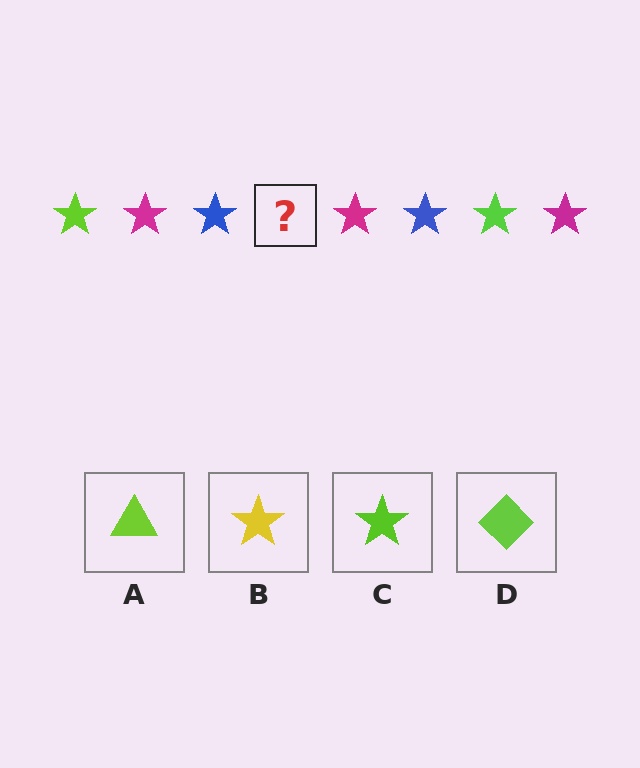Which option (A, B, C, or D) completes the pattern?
C.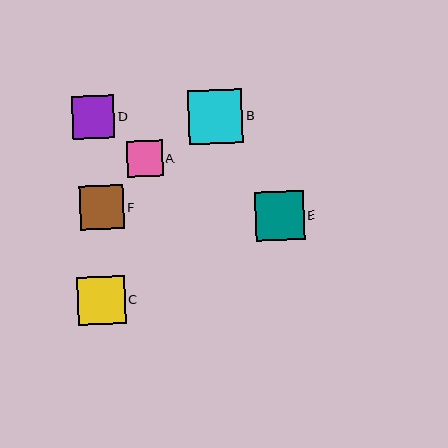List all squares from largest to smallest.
From largest to smallest: B, E, C, F, D, A.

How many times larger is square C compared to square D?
Square C is approximately 1.1 times the size of square D.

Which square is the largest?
Square B is the largest with a size of approximately 54 pixels.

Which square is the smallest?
Square A is the smallest with a size of approximately 36 pixels.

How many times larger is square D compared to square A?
Square D is approximately 1.2 times the size of square A.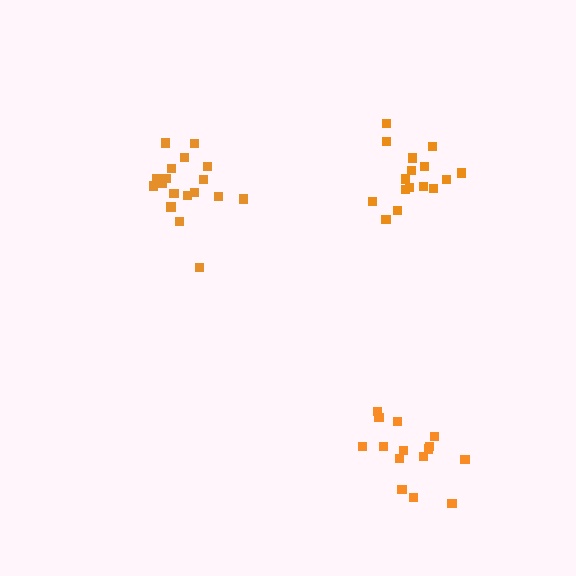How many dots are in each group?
Group 1: 18 dots, Group 2: 16 dots, Group 3: 16 dots (50 total).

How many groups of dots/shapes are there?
There are 3 groups.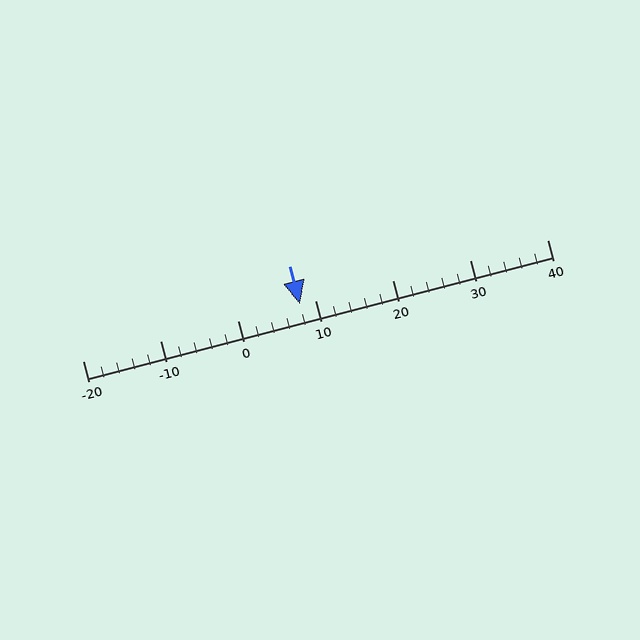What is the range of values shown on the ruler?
The ruler shows values from -20 to 40.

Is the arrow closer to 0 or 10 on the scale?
The arrow is closer to 10.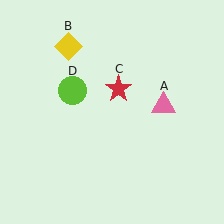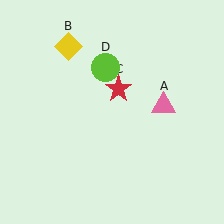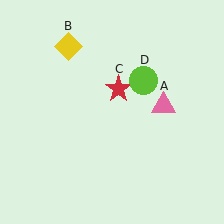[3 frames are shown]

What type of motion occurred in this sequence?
The lime circle (object D) rotated clockwise around the center of the scene.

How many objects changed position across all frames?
1 object changed position: lime circle (object D).